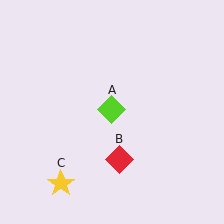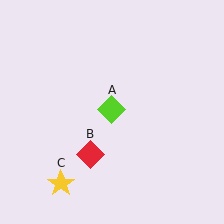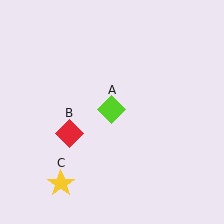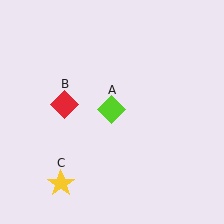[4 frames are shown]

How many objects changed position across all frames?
1 object changed position: red diamond (object B).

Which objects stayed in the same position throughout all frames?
Lime diamond (object A) and yellow star (object C) remained stationary.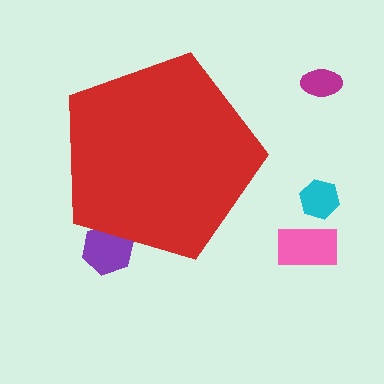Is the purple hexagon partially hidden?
Yes, the purple hexagon is partially hidden behind the red pentagon.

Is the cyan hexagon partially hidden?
No, the cyan hexagon is fully visible.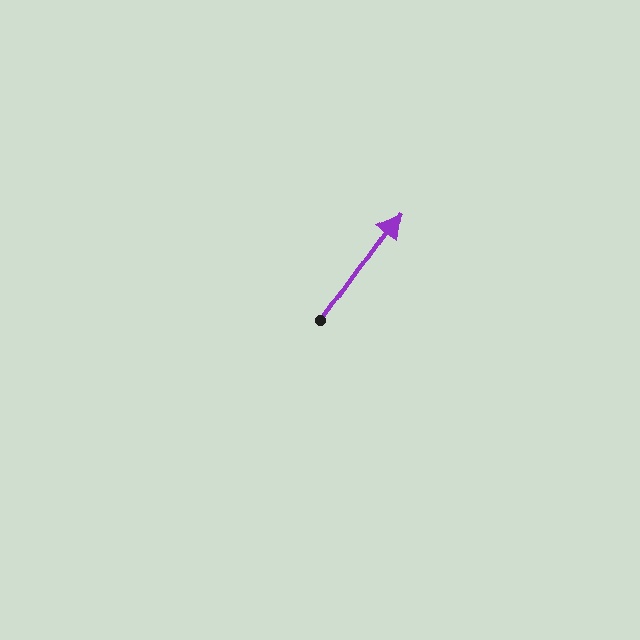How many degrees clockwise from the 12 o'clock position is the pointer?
Approximately 36 degrees.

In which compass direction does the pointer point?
Northeast.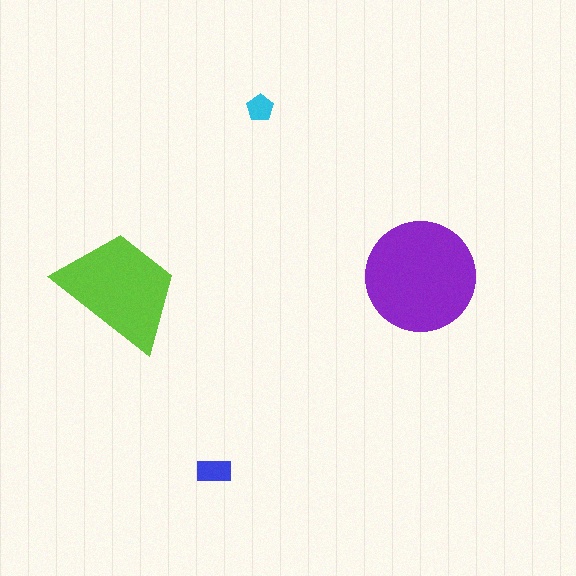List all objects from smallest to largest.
The cyan pentagon, the blue rectangle, the lime trapezoid, the purple circle.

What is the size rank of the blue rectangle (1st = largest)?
3rd.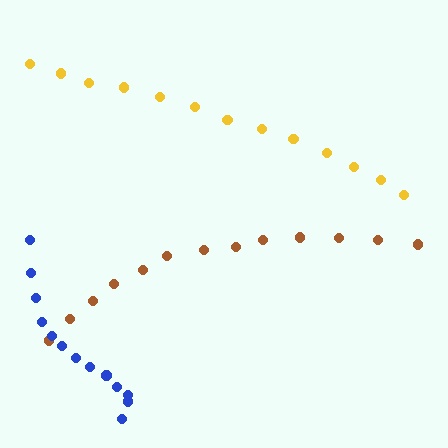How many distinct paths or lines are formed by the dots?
There are 3 distinct paths.